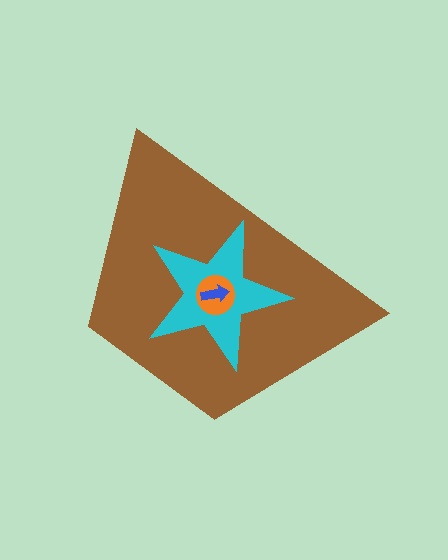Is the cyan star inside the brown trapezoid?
Yes.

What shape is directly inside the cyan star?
The orange circle.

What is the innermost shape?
The blue arrow.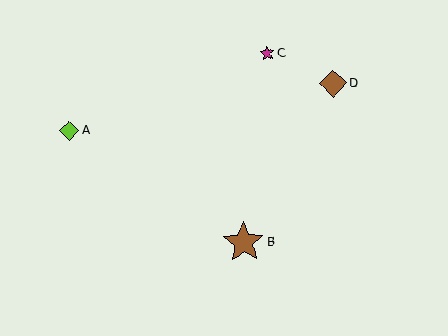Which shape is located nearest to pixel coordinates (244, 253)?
The brown star (labeled B) at (244, 243) is nearest to that location.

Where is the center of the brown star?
The center of the brown star is at (244, 243).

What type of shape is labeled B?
Shape B is a brown star.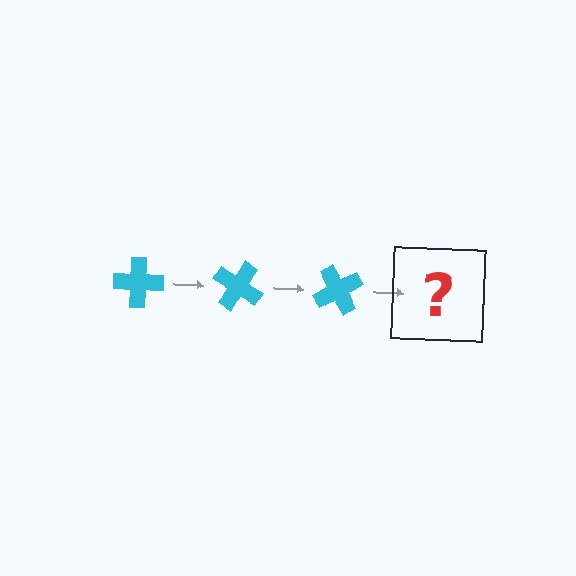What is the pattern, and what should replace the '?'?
The pattern is that the cross rotates 30 degrees each step. The '?' should be a cyan cross rotated 90 degrees.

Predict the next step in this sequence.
The next step is a cyan cross rotated 90 degrees.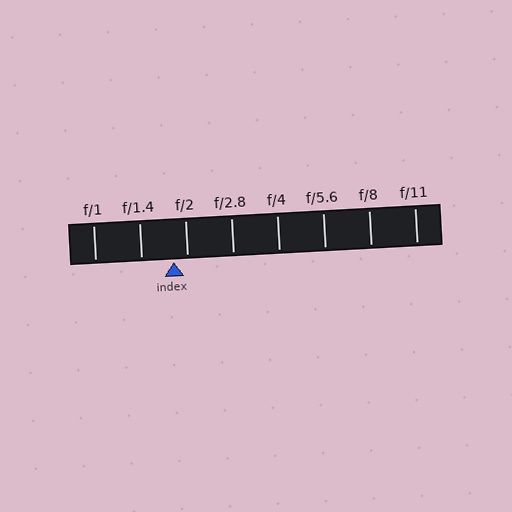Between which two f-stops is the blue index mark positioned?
The index mark is between f/1.4 and f/2.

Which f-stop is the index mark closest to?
The index mark is closest to f/2.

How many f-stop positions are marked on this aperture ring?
There are 8 f-stop positions marked.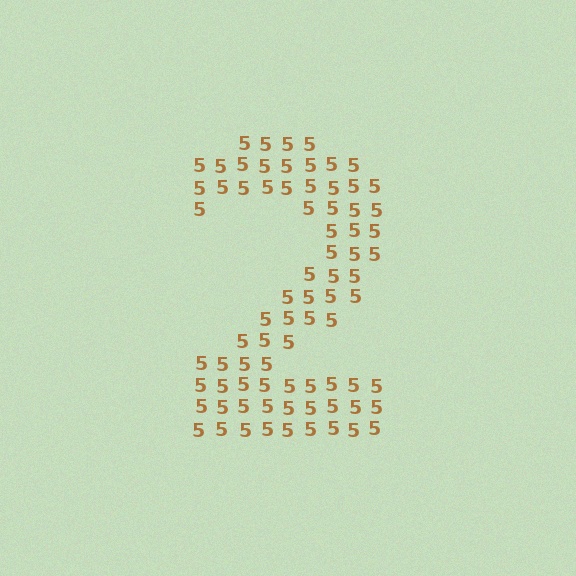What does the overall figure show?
The overall figure shows the digit 2.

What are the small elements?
The small elements are digit 5's.